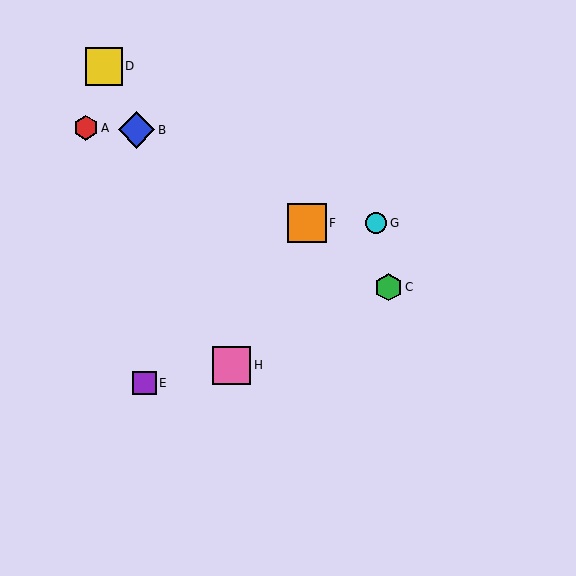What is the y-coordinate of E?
Object E is at y≈383.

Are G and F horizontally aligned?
Yes, both are at y≈223.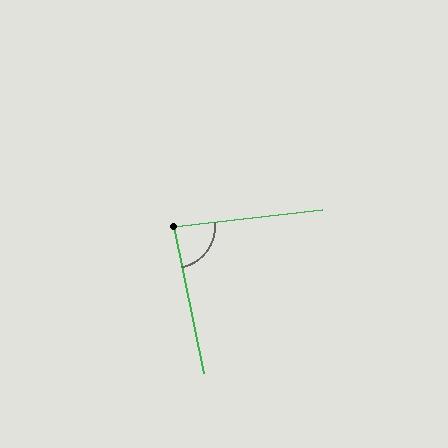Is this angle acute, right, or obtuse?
It is acute.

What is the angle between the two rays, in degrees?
Approximately 85 degrees.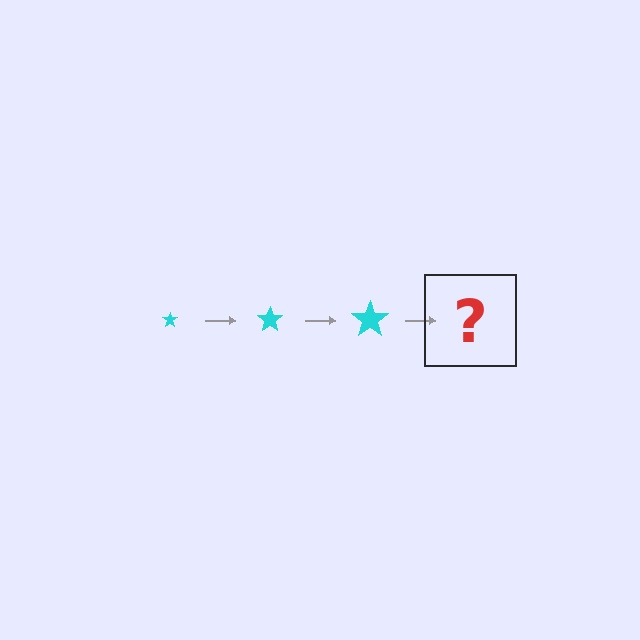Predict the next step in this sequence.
The next step is a cyan star, larger than the previous one.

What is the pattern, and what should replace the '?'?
The pattern is that the star gets progressively larger each step. The '?' should be a cyan star, larger than the previous one.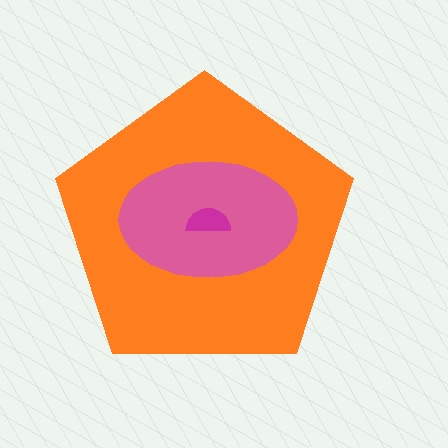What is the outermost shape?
The orange pentagon.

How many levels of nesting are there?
3.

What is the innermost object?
The magenta semicircle.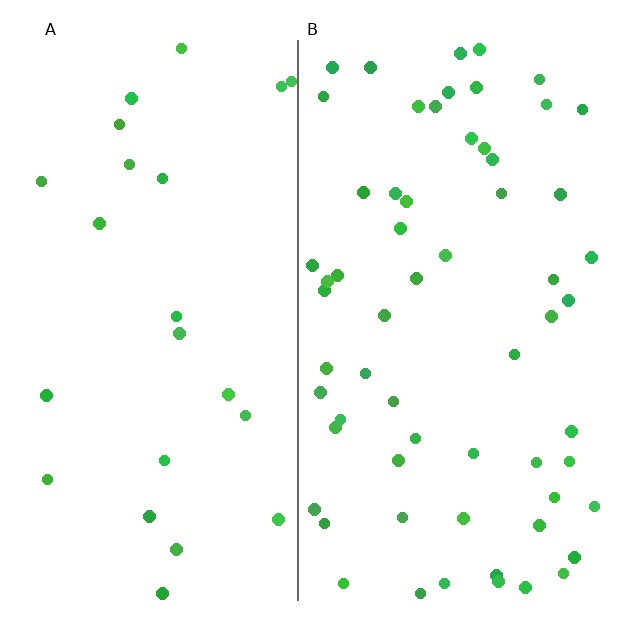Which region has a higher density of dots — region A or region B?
B (the right).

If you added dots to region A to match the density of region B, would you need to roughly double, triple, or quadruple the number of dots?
Approximately triple.